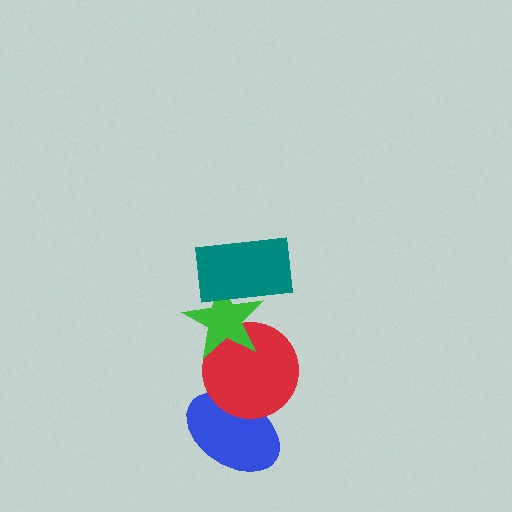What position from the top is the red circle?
The red circle is 3rd from the top.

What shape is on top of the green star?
The teal rectangle is on top of the green star.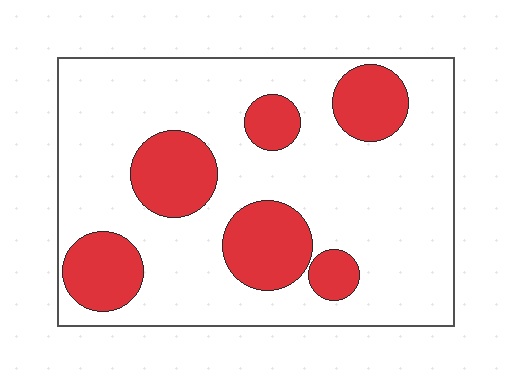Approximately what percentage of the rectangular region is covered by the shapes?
Approximately 25%.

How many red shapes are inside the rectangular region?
6.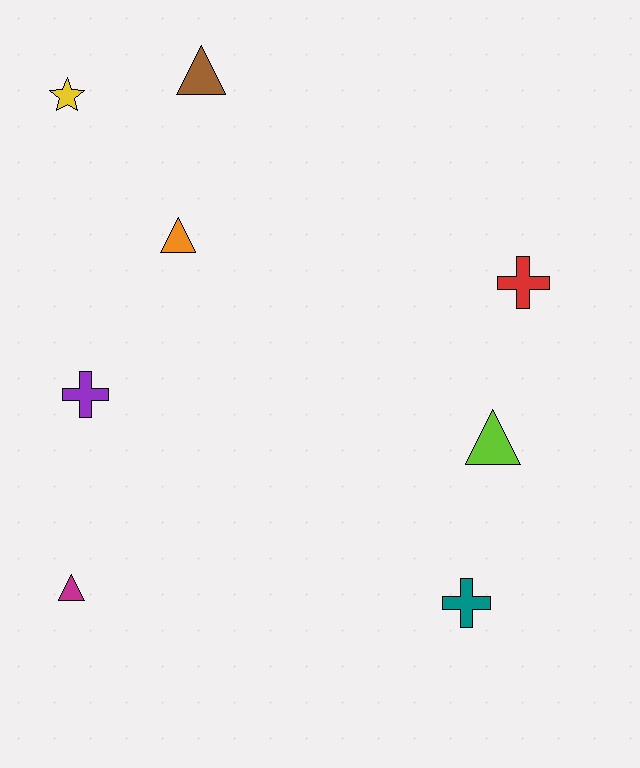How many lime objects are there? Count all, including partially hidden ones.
There is 1 lime object.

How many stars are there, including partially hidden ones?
There is 1 star.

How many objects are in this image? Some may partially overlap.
There are 8 objects.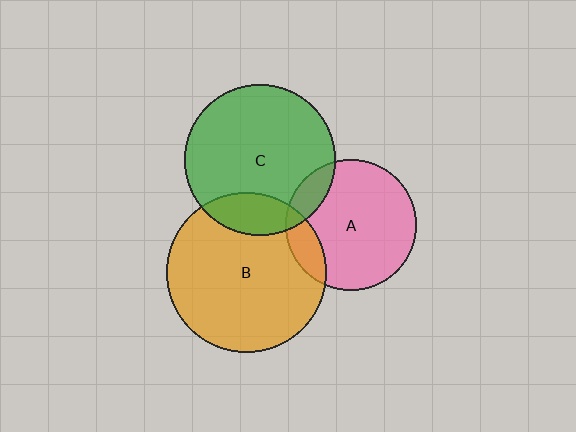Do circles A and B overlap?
Yes.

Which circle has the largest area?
Circle B (orange).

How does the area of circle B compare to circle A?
Approximately 1.5 times.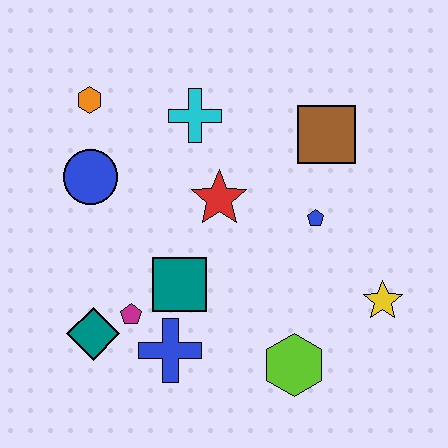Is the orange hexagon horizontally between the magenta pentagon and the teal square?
No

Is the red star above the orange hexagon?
No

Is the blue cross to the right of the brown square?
No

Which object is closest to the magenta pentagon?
The teal diamond is closest to the magenta pentagon.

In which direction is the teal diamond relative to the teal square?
The teal diamond is to the left of the teal square.